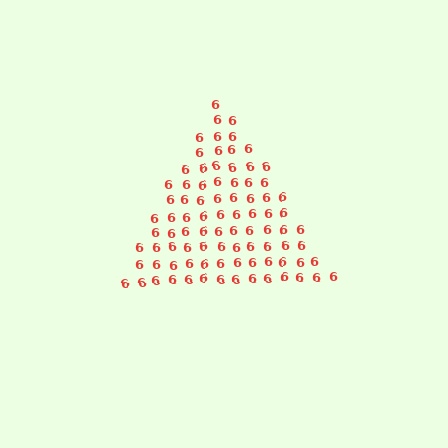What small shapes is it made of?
It is made of small digit 6's.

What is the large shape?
The large shape is a triangle.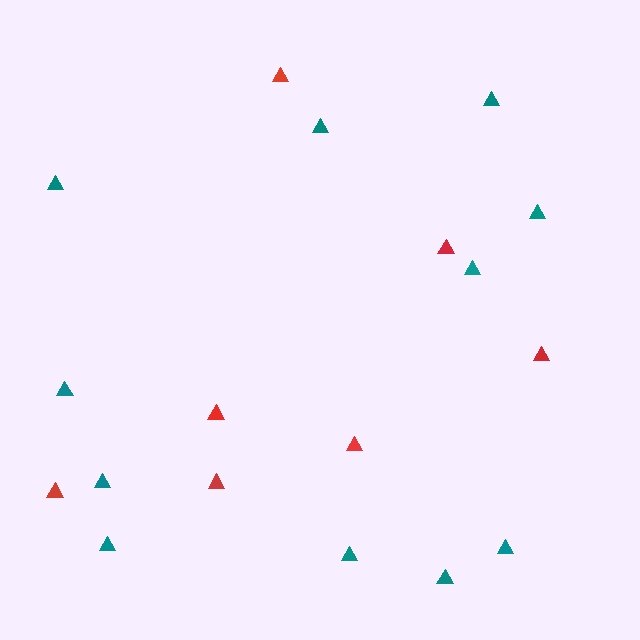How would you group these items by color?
There are 2 groups: one group of red triangles (7) and one group of teal triangles (11).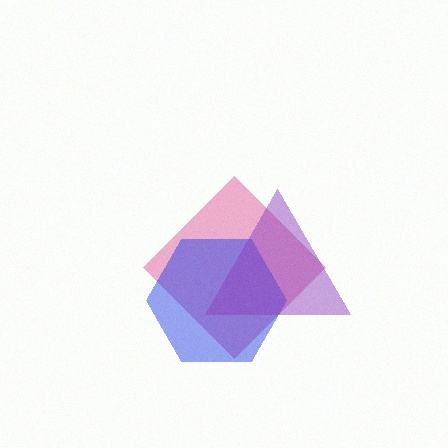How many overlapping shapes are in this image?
There are 3 overlapping shapes in the image.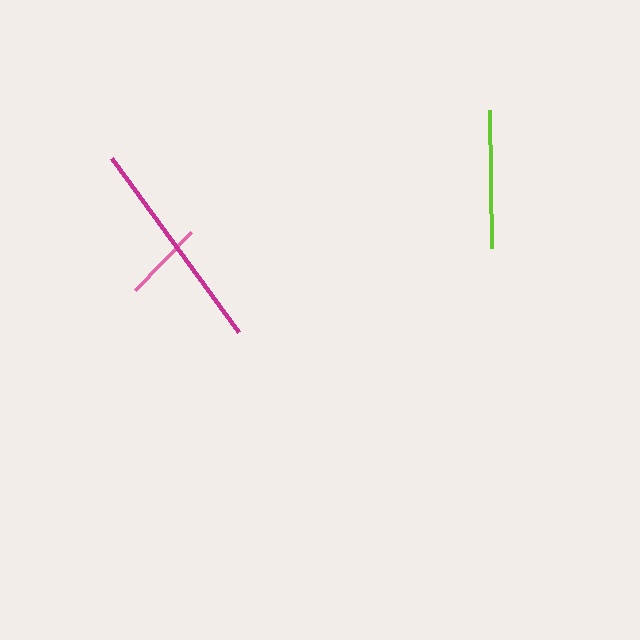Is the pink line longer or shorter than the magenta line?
The magenta line is longer than the pink line.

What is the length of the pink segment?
The pink segment is approximately 81 pixels long.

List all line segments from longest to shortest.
From longest to shortest: magenta, lime, pink.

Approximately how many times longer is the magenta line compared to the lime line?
The magenta line is approximately 1.6 times the length of the lime line.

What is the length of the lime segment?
The lime segment is approximately 137 pixels long.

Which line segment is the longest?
The magenta line is the longest at approximately 215 pixels.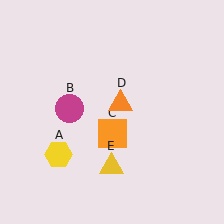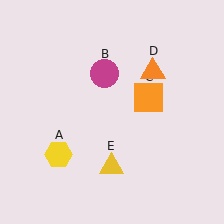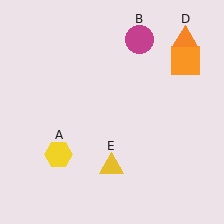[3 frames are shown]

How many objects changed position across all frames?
3 objects changed position: magenta circle (object B), orange square (object C), orange triangle (object D).